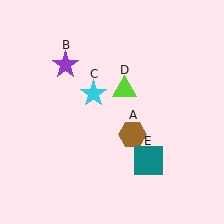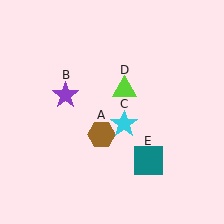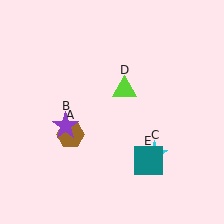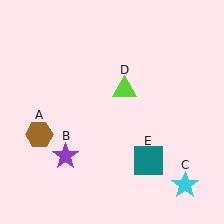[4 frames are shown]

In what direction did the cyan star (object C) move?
The cyan star (object C) moved down and to the right.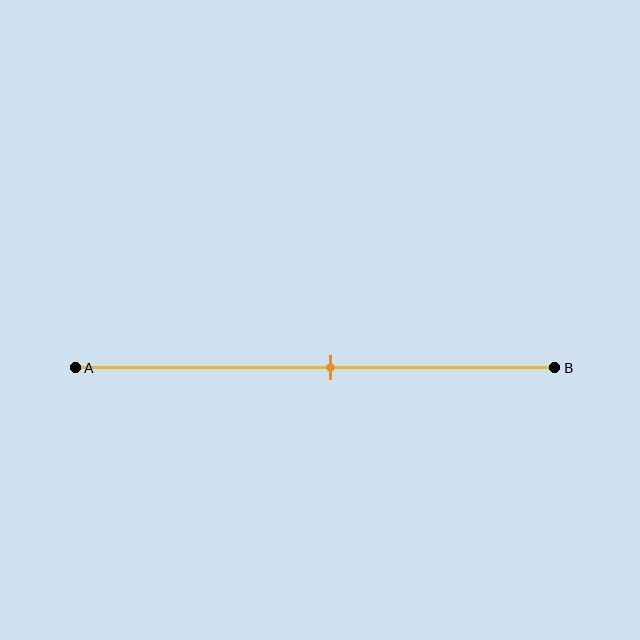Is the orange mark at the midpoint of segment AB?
No, the mark is at about 55% from A, not at the 50% midpoint.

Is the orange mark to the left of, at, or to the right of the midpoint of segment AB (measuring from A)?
The orange mark is to the right of the midpoint of segment AB.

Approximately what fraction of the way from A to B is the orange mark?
The orange mark is approximately 55% of the way from A to B.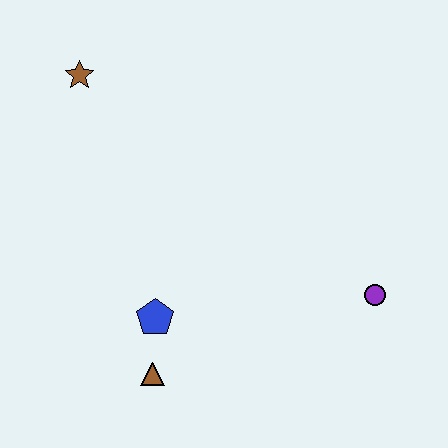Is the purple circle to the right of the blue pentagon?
Yes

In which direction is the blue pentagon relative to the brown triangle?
The blue pentagon is above the brown triangle.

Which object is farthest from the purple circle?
The brown star is farthest from the purple circle.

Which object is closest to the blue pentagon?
The brown triangle is closest to the blue pentagon.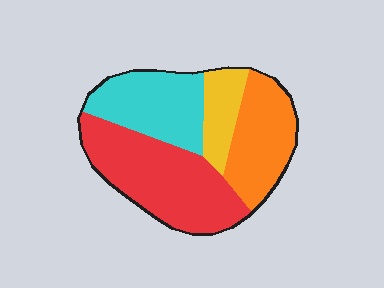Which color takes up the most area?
Red, at roughly 40%.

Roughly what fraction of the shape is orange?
Orange covers 24% of the shape.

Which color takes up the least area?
Yellow, at roughly 10%.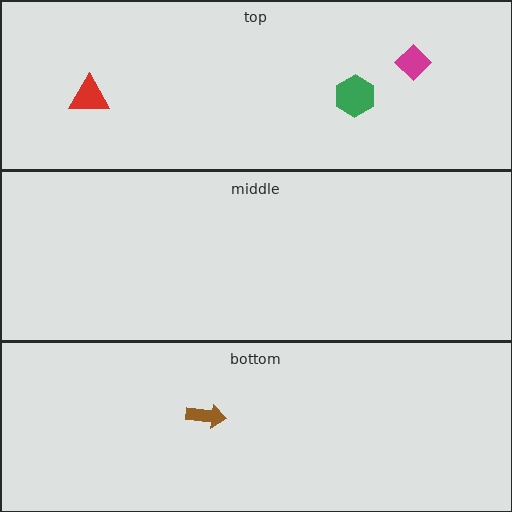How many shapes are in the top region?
3.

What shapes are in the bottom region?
The brown arrow.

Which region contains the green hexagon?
The top region.